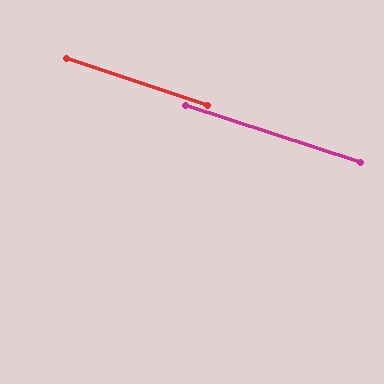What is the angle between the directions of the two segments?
Approximately 1 degree.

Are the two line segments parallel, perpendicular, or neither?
Parallel — their directions differ by only 0.6°.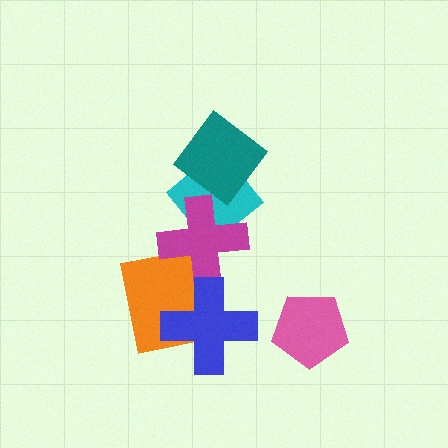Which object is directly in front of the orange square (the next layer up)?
The magenta cross is directly in front of the orange square.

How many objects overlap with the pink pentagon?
0 objects overlap with the pink pentagon.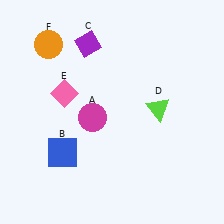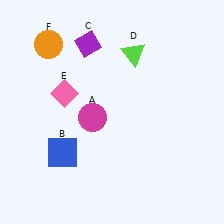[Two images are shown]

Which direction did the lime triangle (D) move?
The lime triangle (D) moved up.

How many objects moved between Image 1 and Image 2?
1 object moved between the two images.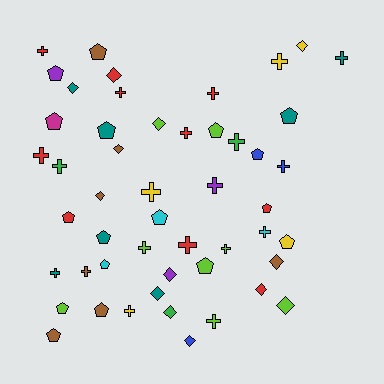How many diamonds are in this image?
There are 13 diamonds.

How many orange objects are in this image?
There are no orange objects.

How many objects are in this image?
There are 50 objects.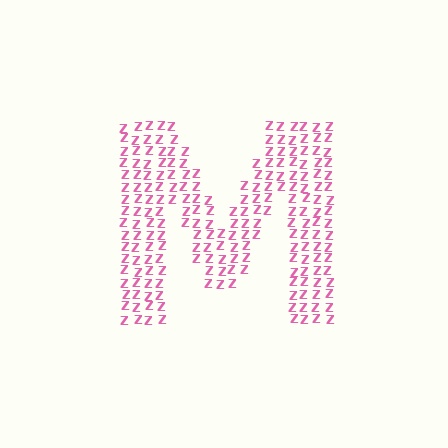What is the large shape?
The large shape is the letter M.